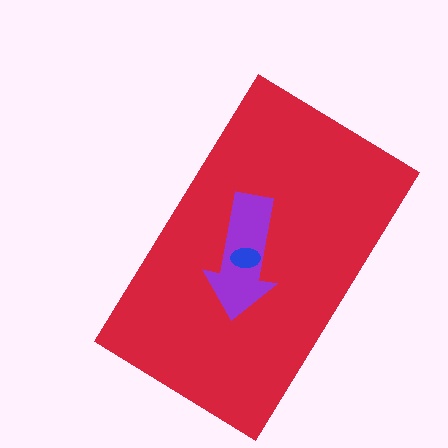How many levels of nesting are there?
3.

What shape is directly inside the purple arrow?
The blue ellipse.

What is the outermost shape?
The red rectangle.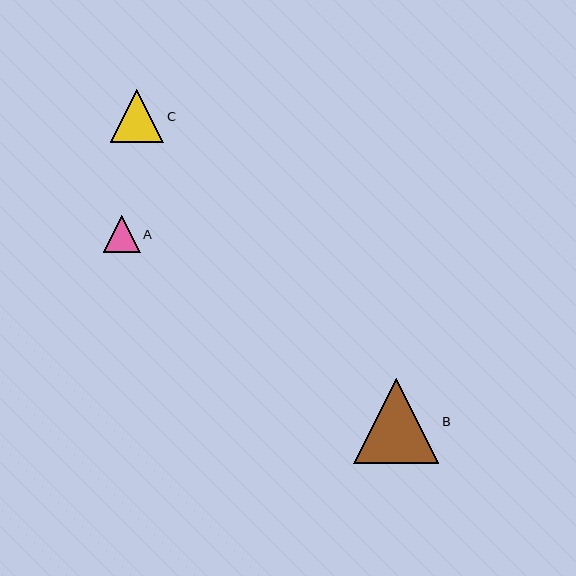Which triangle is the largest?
Triangle B is the largest with a size of approximately 85 pixels.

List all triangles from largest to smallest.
From largest to smallest: B, C, A.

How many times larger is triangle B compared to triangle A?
Triangle B is approximately 2.3 times the size of triangle A.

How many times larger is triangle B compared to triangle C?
Triangle B is approximately 1.6 times the size of triangle C.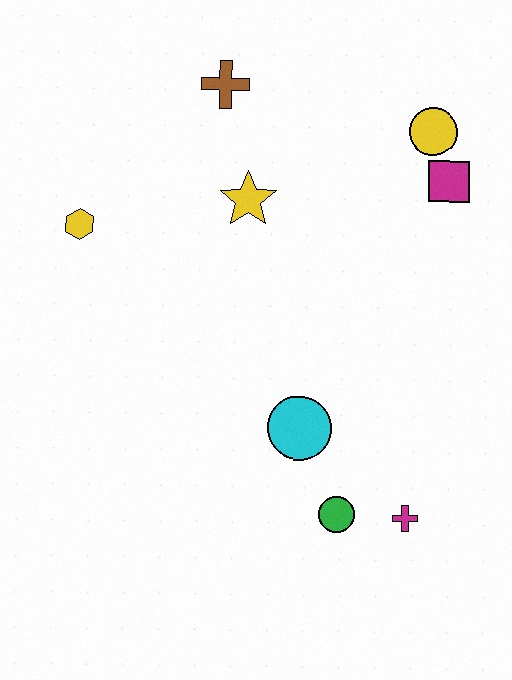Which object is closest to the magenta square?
The yellow circle is closest to the magenta square.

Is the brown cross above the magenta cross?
Yes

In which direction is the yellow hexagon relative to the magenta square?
The yellow hexagon is to the left of the magenta square.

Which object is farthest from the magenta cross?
The brown cross is farthest from the magenta cross.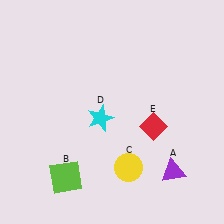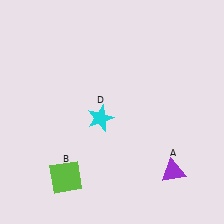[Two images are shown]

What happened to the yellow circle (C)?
The yellow circle (C) was removed in Image 2. It was in the bottom-right area of Image 1.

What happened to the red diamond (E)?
The red diamond (E) was removed in Image 2. It was in the bottom-right area of Image 1.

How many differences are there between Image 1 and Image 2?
There are 2 differences between the two images.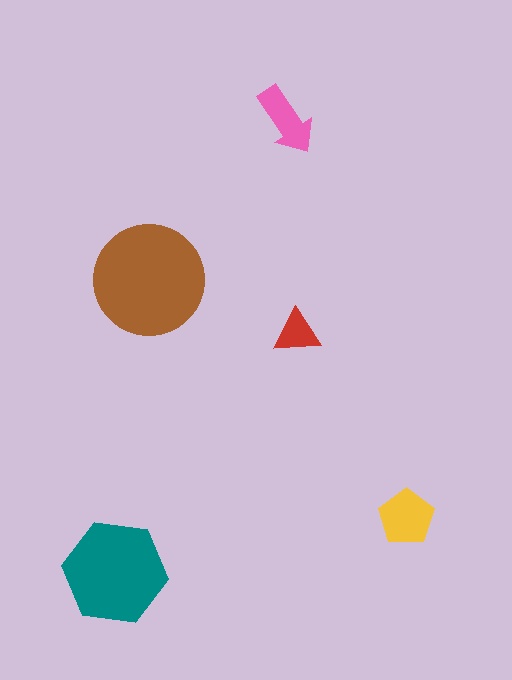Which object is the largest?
The brown circle.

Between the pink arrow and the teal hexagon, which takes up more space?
The teal hexagon.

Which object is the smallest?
The red triangle.